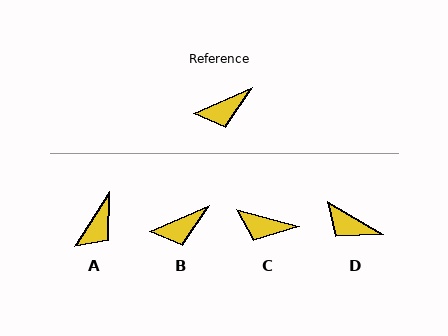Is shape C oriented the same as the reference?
No, it is off by about 38 degrees.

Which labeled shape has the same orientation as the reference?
B.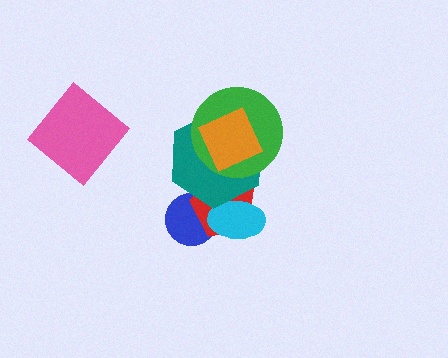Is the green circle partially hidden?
Yes, it is partially covered by another shape.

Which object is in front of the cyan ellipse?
The teal hexagon is in front of the cyan ellipse.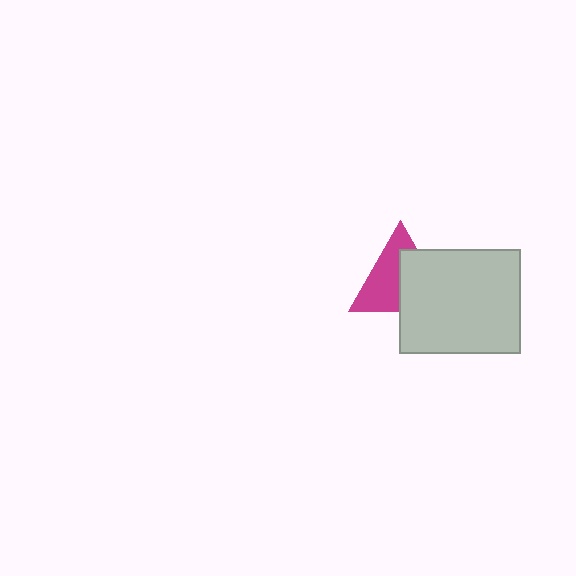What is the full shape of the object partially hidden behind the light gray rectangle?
The partially hidden object is a magenta triangle.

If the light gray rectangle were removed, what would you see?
You would see the complete magenta triangle.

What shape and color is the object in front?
The object in front is a light gray rectangle.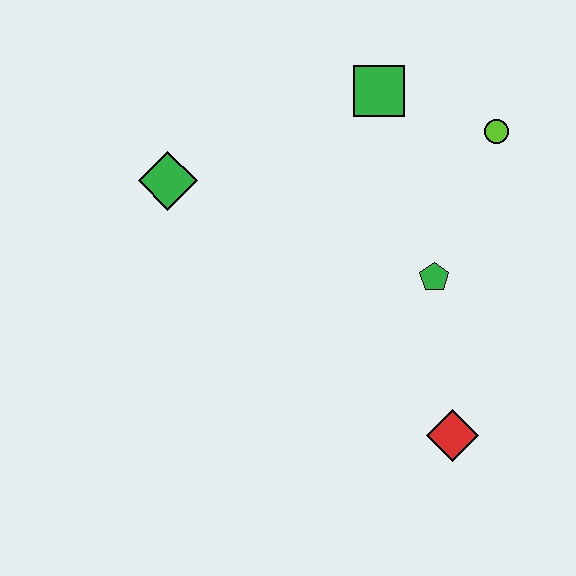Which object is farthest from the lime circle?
The green diamond is farthest from the lime circle.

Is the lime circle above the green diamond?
Yes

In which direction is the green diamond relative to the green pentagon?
The green diamond is to the left of the green pentagon.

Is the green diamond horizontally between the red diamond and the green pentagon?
No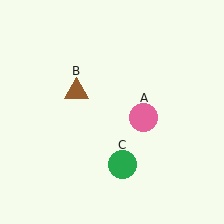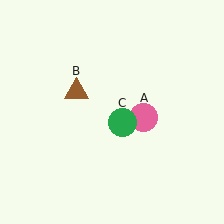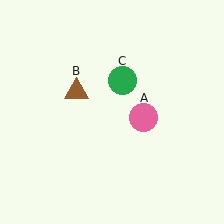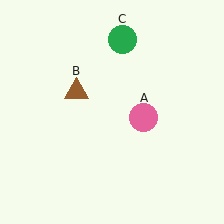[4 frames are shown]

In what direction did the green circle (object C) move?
The green circle (object C) moved up.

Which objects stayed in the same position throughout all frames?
Pink circle (object A) and brown triangle (object B) remained stationary.